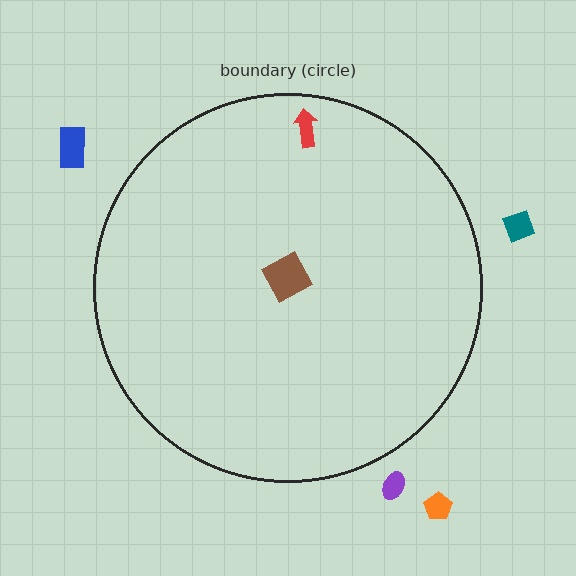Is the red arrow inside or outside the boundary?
Inside.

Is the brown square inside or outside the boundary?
Inside.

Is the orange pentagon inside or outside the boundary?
Outside.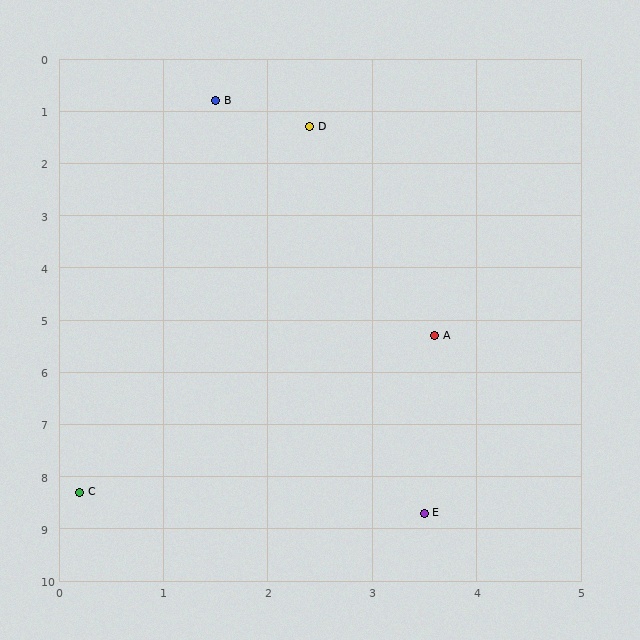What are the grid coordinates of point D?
Point D is at approximately (2.4, 1.3).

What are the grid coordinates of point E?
Point E is at approximately (3.5, 8.7).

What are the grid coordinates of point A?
Point A is at approximately (3.6, 5.3).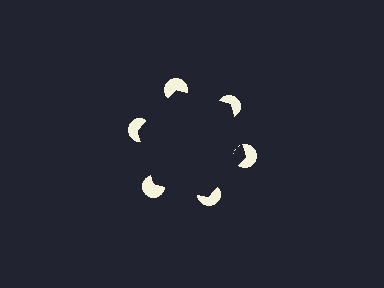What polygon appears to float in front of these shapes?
An illusory hexagon — its edges are inferred from the aligned wedge cuts in the pac-man discs, not physically drawn.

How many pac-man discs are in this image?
There are 6 — one at each vertex of the illusory hexagon.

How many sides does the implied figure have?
6 sides.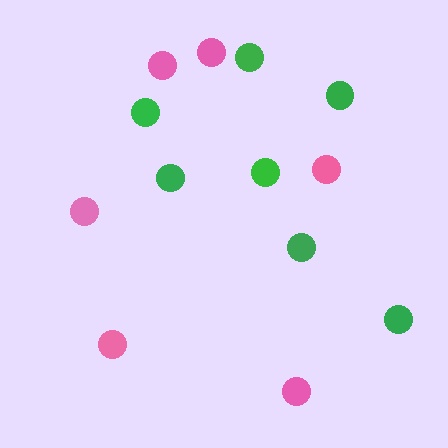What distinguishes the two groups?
There are 2 groups: one group of green circles (7) and one group of pink circles (6).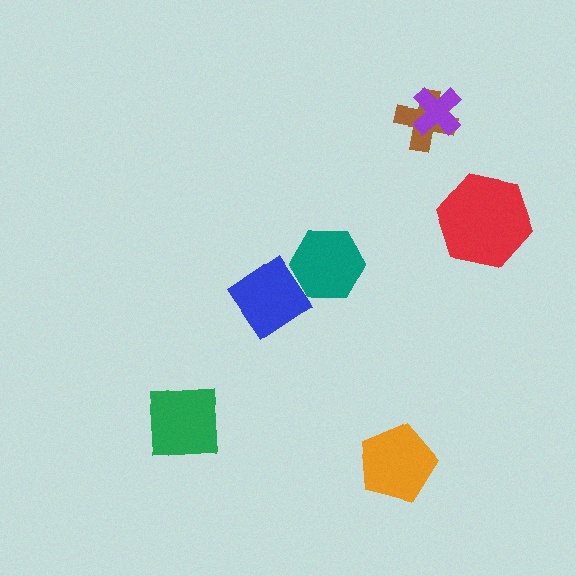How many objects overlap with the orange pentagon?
0 objects overlap with the orange pentagon.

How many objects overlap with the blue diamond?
0 objects overlap with the blue diamond.